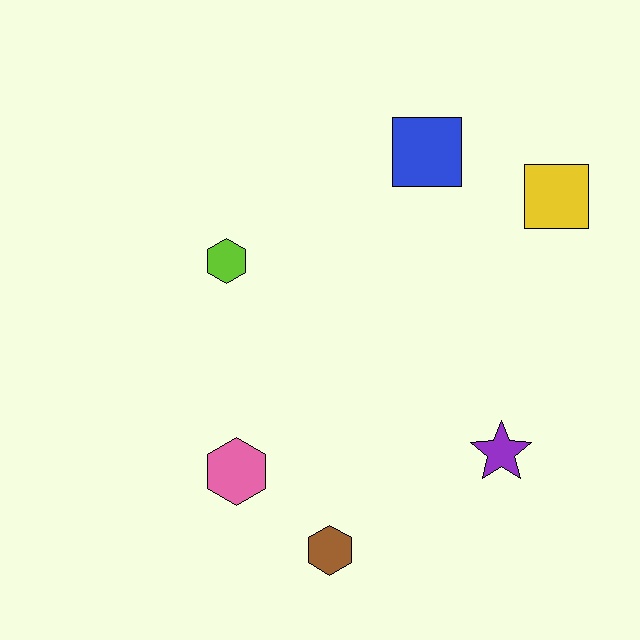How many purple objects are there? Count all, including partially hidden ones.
There is 1 purple object.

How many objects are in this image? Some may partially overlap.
There are 6 objects.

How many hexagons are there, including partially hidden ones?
There are 3 hexagons.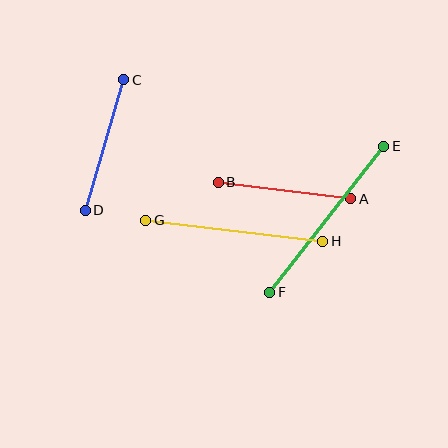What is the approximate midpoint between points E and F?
The midpoint is at approximately (327, 219) pixels.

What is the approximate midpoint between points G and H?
The midpoint is at approximately (234, 231) pixels.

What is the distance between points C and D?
The distance is approximately 136 pixels.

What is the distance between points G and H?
The distance is approximately 178 pixels.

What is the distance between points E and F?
The distance is approximately 185 pixels.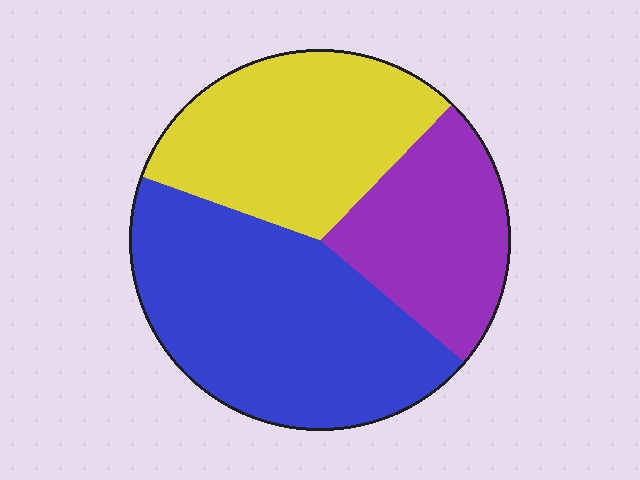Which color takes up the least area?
Purple, at roughly 25%.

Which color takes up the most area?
Blue, at roughly 45%.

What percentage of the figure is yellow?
Yellow takes up between a sixth and a third of the figure.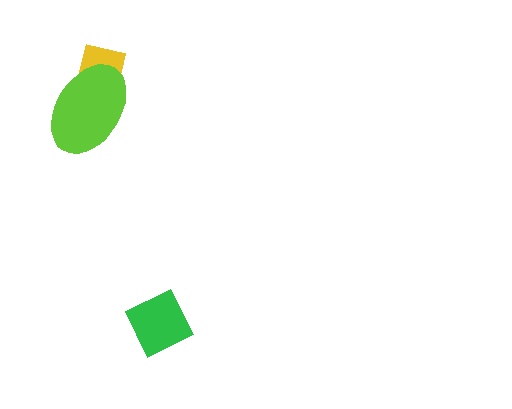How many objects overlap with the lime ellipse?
1 object overlaps with the lime ellipse.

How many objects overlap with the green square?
0 objects overlap with the green square.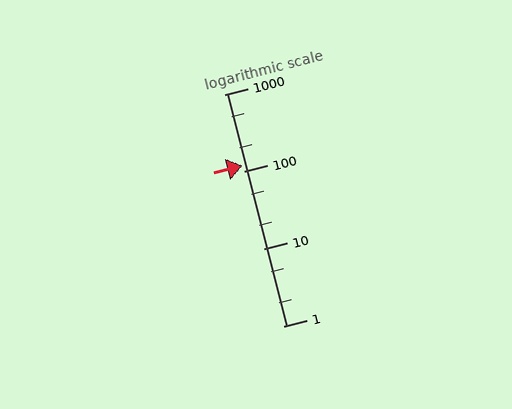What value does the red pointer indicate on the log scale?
The pointer indicates approximately 120.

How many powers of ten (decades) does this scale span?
The scale spans 3 decades, from 1 to 1000.